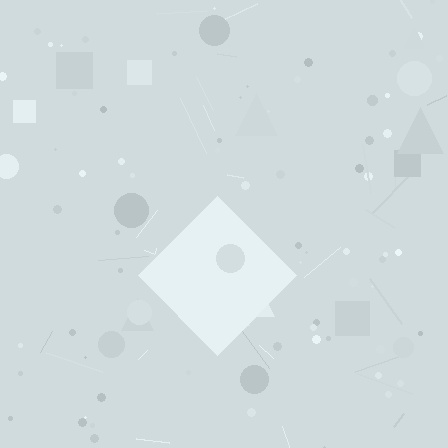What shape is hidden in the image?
A diamond is hidden in the image.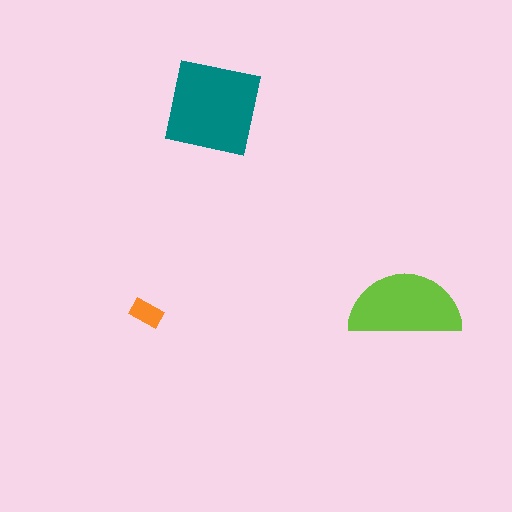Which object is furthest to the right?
The lime semicircle is rightmost.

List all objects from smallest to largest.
The orange rectangle, the lime semicircle, the teal square.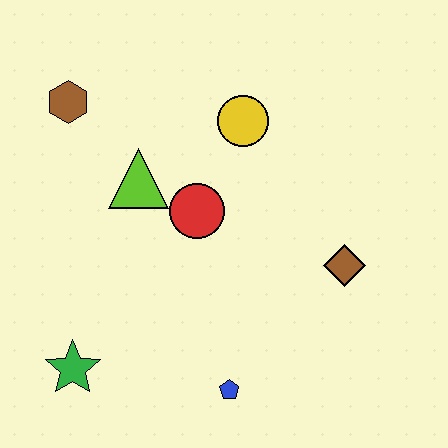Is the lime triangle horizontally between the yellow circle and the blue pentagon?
No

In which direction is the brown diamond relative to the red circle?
The brown diamond is to the right of the red circle.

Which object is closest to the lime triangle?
The red circle is closest to the lime triangle.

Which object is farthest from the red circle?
The green star is farthest from the red circle.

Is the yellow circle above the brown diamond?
Yes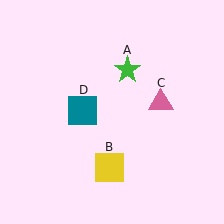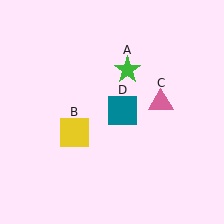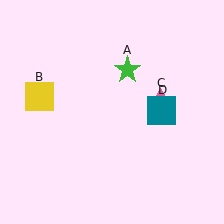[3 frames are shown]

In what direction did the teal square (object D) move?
The teal square (object D) moved right.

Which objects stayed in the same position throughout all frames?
Green star (object A) and pink triangle (object C) remained stationary.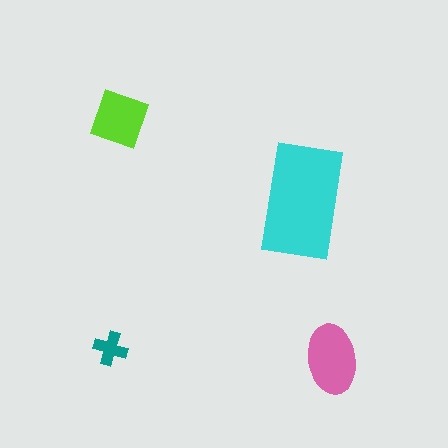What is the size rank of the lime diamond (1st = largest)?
3rd.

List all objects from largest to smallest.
The cyan rectangle, the pink ellipse, the lime diamond, the teal cross.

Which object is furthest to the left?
The teal cross is leftmost.